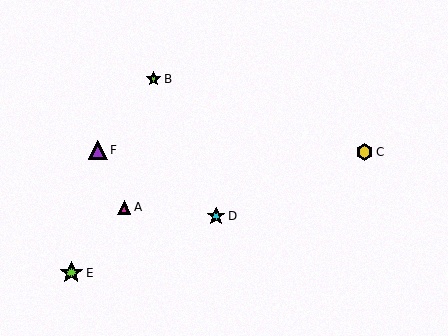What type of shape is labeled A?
Shape A is a magenta triangle.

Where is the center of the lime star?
The center of the lime star is at (153, 79).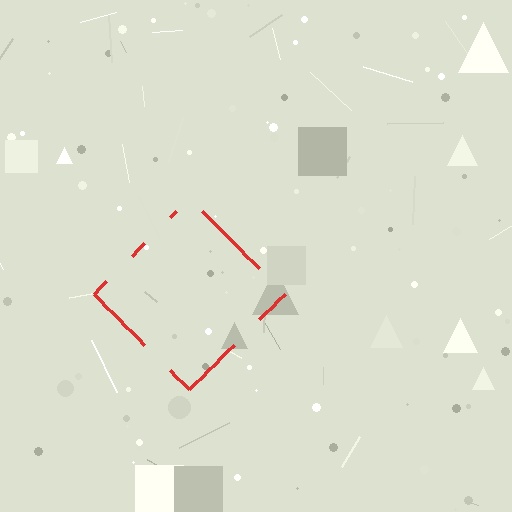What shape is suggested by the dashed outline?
The dashed outline suggests a diamond.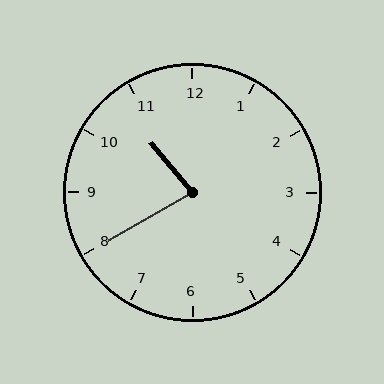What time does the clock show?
10:40.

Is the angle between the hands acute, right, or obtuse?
It is acute.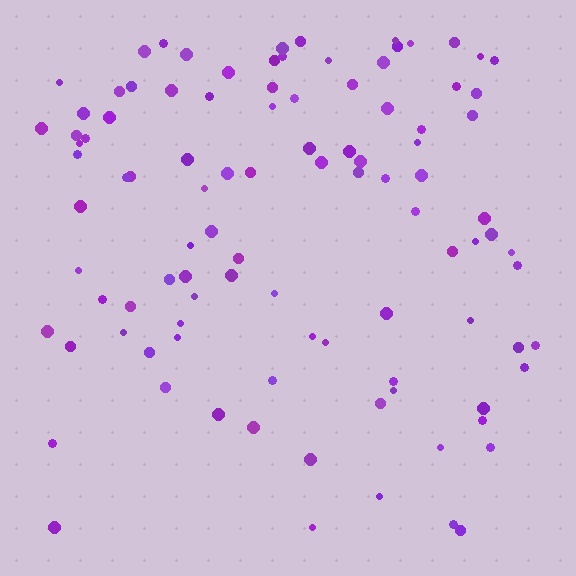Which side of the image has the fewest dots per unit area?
The bottom.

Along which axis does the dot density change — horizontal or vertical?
Vertical.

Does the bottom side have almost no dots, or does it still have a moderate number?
Still a moderate number, just noticeably fewer than the top.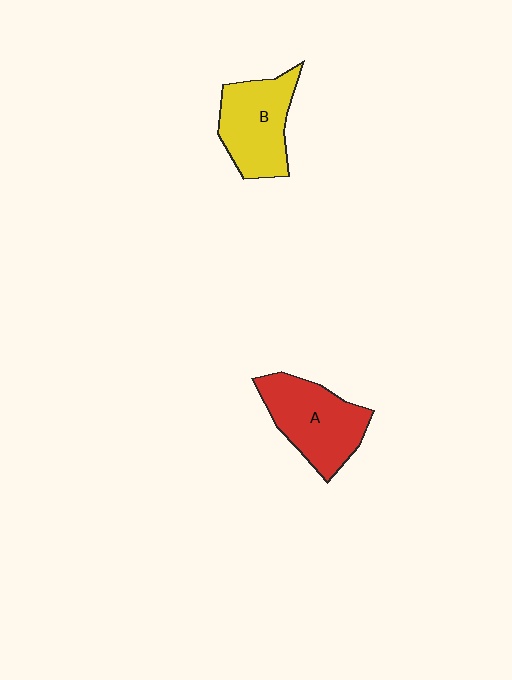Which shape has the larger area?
Shape A (red).